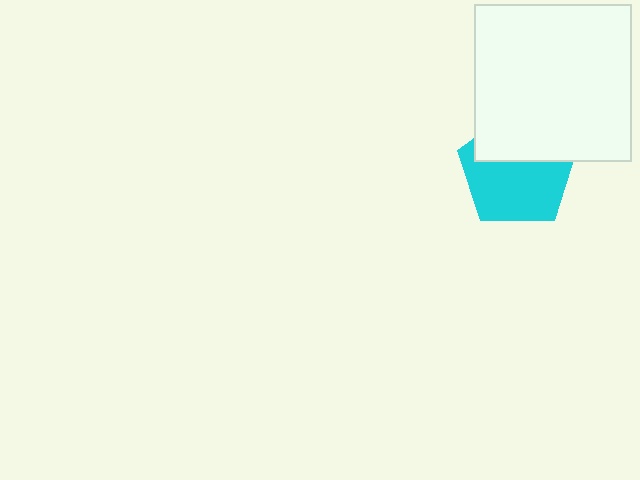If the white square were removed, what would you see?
You would see the complete cyan pentagon.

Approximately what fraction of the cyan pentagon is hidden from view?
Roughly 38% of the cyan pentagon is hidden behind the white square.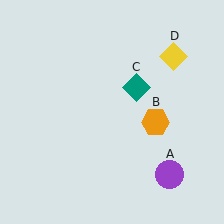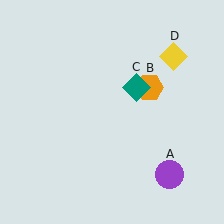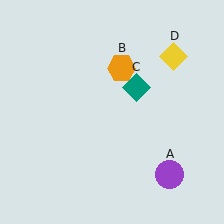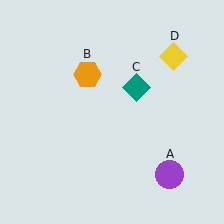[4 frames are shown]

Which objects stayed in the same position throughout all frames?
Purple circle (object A) and teal diamond (object C) and yellow diamond (object D) remained stationary.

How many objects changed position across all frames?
1 object changed position: orange hexagon (object B).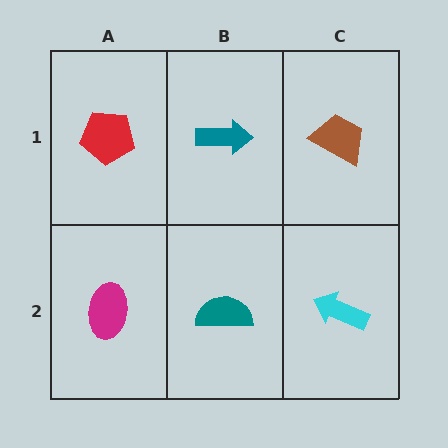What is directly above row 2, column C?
A brown trapezoid.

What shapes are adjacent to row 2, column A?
A red pentagon (row 1, column A), a teal semicircle (row 2, column B).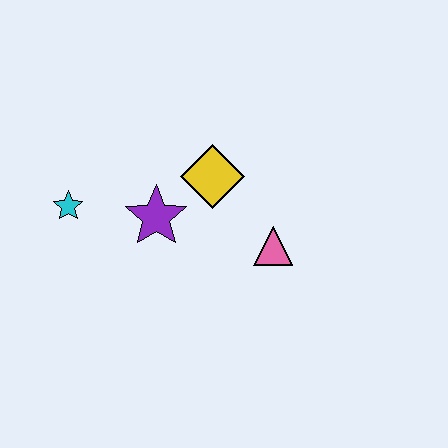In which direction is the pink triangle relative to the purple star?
The pink triangle is to the right of the purple star.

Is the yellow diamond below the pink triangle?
No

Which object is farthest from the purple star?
The pink triangle is farthest from the purple star.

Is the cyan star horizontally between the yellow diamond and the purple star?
No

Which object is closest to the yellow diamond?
The purple star is closest to the yellow diamond.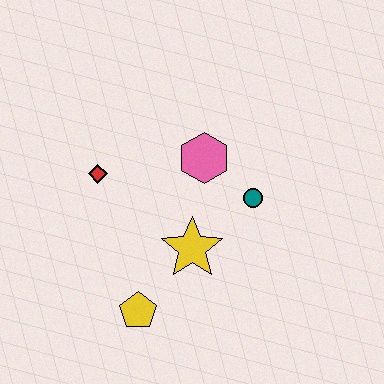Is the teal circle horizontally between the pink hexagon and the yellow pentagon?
No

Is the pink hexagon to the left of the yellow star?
No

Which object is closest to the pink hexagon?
The teal circle is closest to the pink hexagon.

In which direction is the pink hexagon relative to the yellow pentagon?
The pink hexagon is above the yellow pentagon.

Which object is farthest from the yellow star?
The red diamond is farthest from the yellow star.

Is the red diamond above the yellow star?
Yes